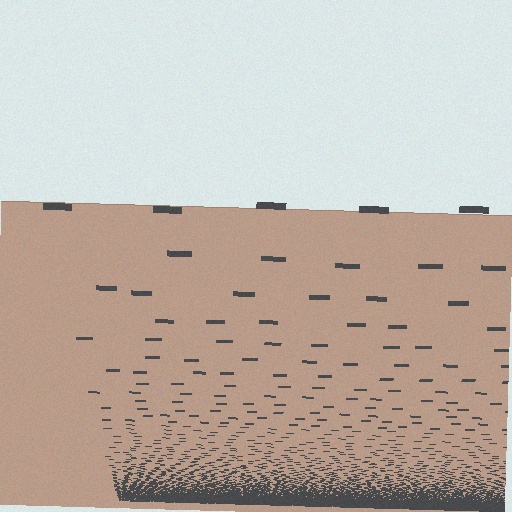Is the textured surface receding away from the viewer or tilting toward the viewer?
The surface appears to tilt toward the viewer. Texture elements get larger and sparser toward the top.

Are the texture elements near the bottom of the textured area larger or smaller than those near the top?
Smaller. The gradient is inverted — elements near the bottom are smaller and denser.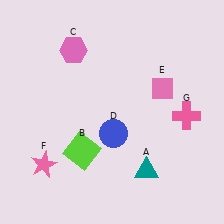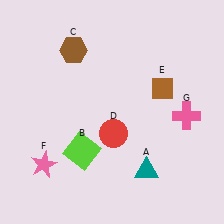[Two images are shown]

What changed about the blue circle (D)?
In Image 1, D is blue. In Image 2, it changed to red.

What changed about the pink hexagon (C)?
In Image 1, C is pink. In Image 2, it changed to brown.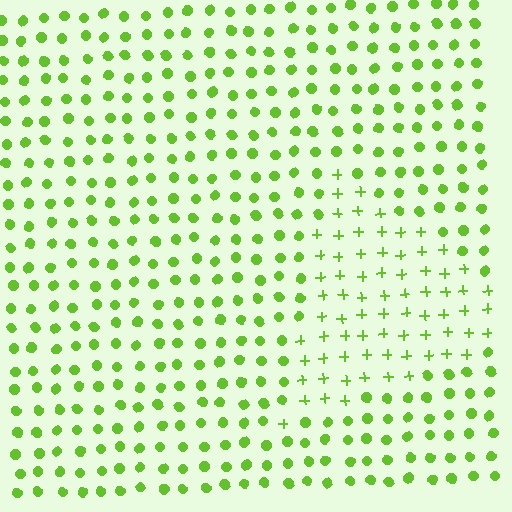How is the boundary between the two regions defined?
The boundary is defined by a change in element shape: plus signs inside vs. circles outside. All elements share the same color and spacing.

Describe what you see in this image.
The image is filled with small lime elements arranged in a uniform grid. A triangle-shaped region contains plus signs, while the surrounding area contains circles. The boundary is defined purely by the change in element shape.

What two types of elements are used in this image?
The image uses plus signs inside the triangle region and circles outside it.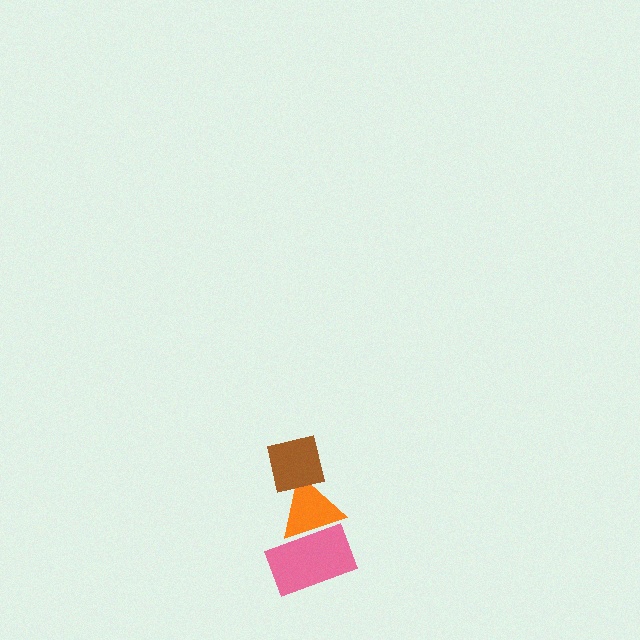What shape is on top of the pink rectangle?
The orange triangle is on top of the pink rectangle.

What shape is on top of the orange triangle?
The brown square is on top of the orange triangle.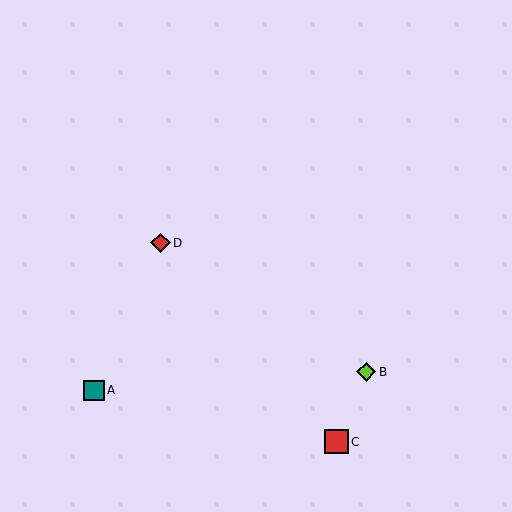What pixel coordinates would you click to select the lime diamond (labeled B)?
Click at (366, 372) to select the lime diamond B.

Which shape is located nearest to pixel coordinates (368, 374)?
The lime diamond (labeled B) at (366, 372) is nearest to that location.